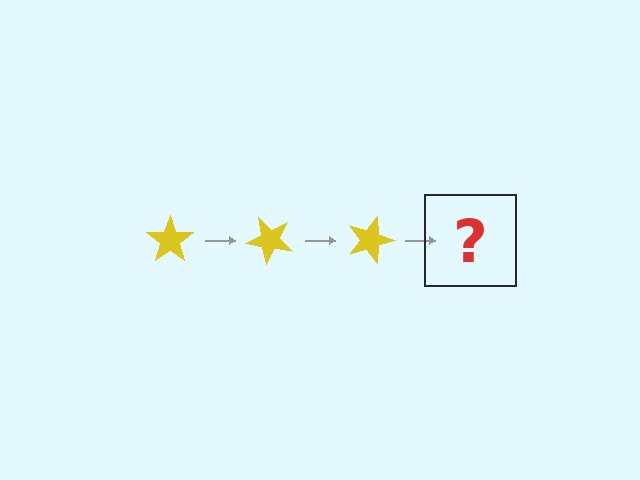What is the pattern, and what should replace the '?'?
The pattern is that the star rotates 45 degrees each step. The '?' should be a yellow star rotated 135 degrees.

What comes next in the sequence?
The next element should be a yellow star rotated 135 degrees.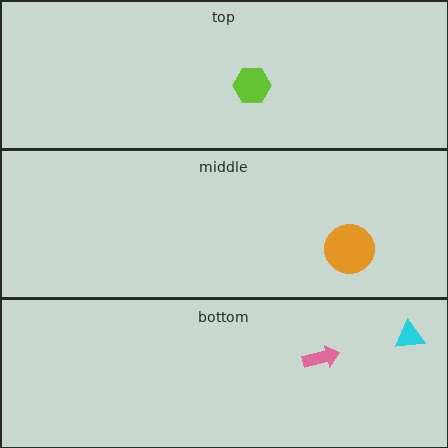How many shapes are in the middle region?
1.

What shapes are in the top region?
The lime hexagon.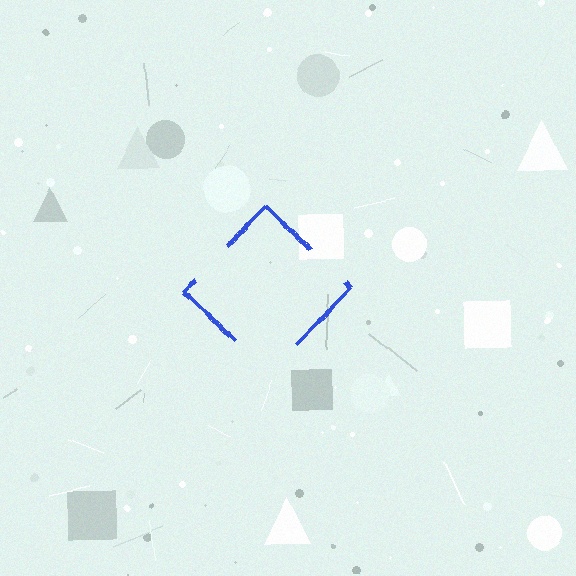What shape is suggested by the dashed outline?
The dashed outline suggests a diamond.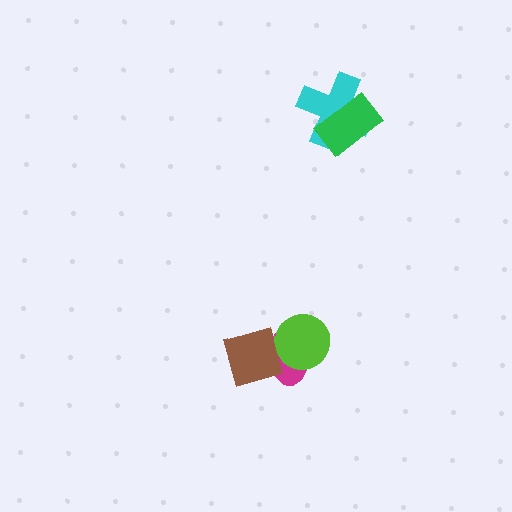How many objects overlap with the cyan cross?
1 object overlaps with the cyan cross.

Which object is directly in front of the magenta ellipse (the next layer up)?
The lime circle is directly in front of the magenta ellipse.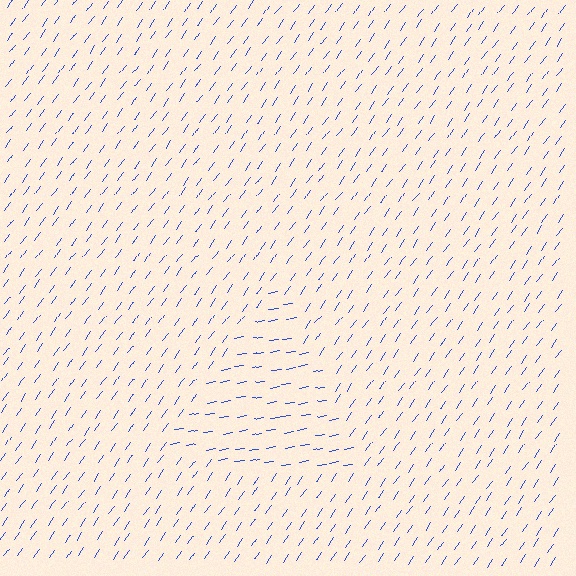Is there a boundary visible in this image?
Yes, there is a texture boundary formed by a change in line orientation.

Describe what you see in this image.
The image is filled with small blue line segments. A triangle region in the image has lines oriented differently from the surrounding lines, creating a visible texture boundary.